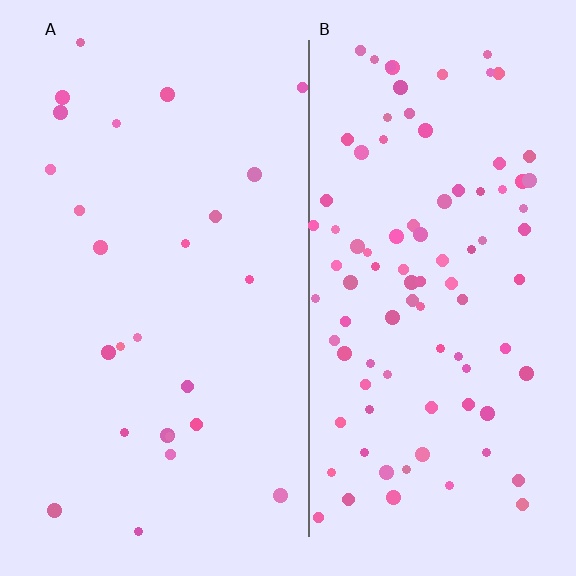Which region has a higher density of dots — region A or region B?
B (the right).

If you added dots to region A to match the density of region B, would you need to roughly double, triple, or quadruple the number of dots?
Approximately quadruple.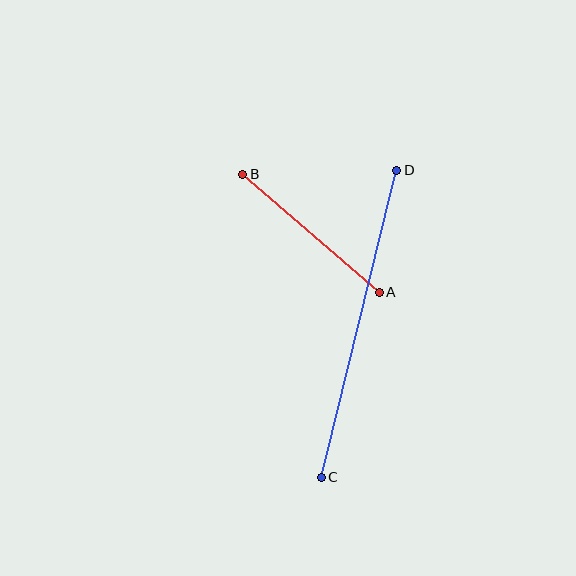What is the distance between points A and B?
The distance is approximately 180 pixels.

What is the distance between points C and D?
The distance is approximately 316 pixels.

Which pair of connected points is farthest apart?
Points C and D are farthest apart.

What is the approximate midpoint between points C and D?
The midpoint is at approximately (359, 324) pixels.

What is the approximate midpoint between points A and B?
The midpoint is at approximately (311, 233) pixels.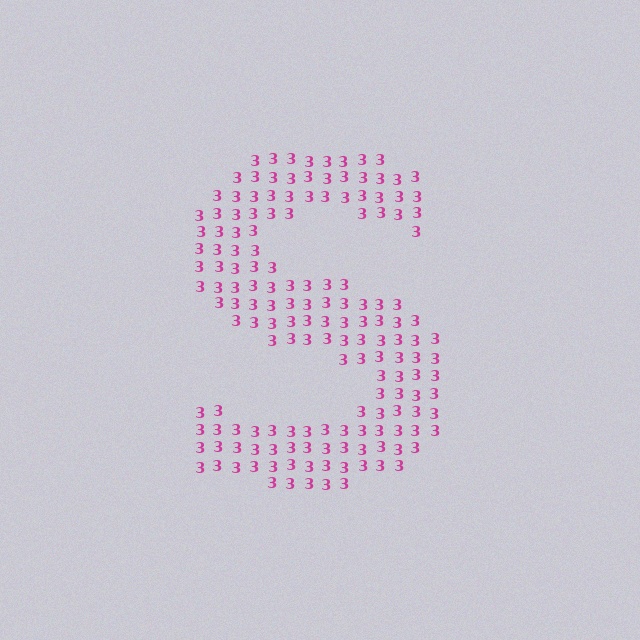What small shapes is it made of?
It is made of small digit 3's.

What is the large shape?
The large shape is the letter S.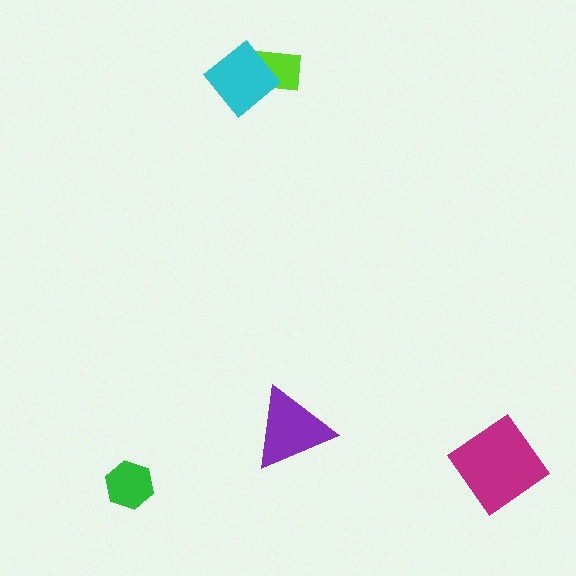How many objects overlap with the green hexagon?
0 objects overlap with the green hexagon.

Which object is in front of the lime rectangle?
The cyan diamond is in front of the lime rectangle.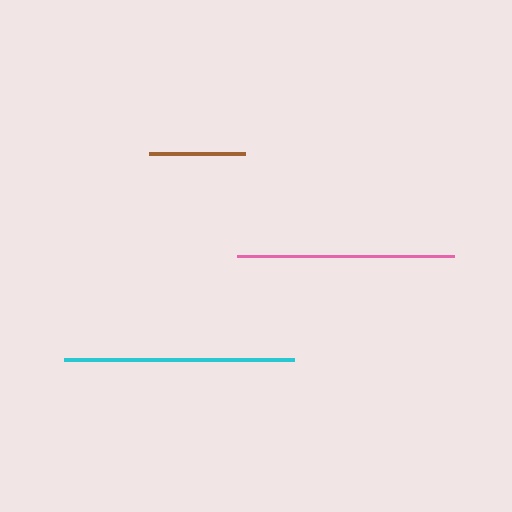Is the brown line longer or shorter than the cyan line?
The cyan line is longer than the brown line.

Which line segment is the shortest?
The brown line is the shortest at approximately 96 pixels.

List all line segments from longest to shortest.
From longest to shortest: cyan, pink, brown.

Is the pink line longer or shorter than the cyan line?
The cyan line is longer than the pink line.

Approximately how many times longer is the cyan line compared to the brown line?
The cyan line is approximately 2.4 times the length of the brown line.